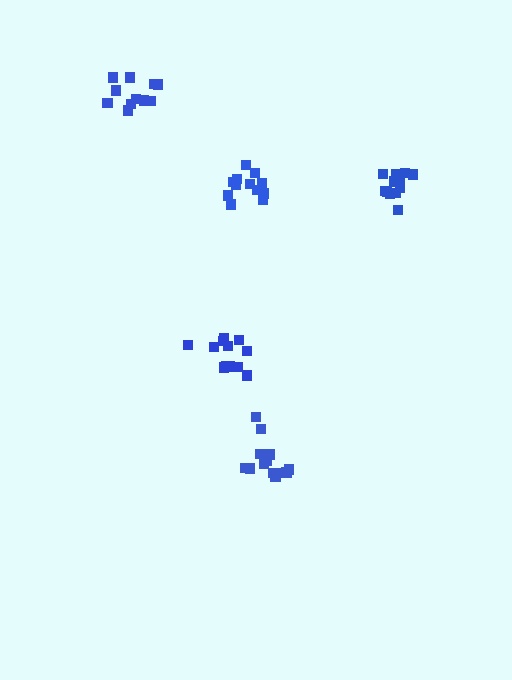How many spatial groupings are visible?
There are 5 spatial groupings.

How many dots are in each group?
Group 1: 13 dots, Group 2: 14 dots, Group 3: 12 dots, Group 4: 12 dots, Group 5: 11 dots (62 total).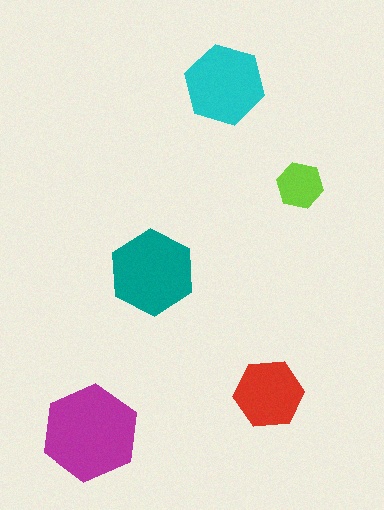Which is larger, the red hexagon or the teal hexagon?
The teal one.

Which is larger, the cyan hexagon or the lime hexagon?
The cyan one.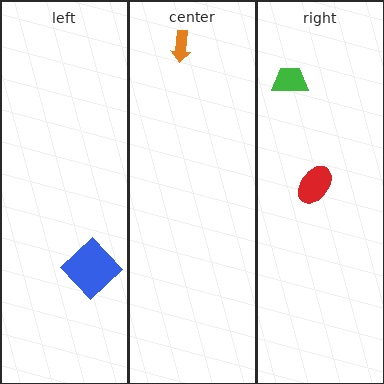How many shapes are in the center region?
1.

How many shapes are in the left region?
1.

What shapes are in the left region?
The blue diamond.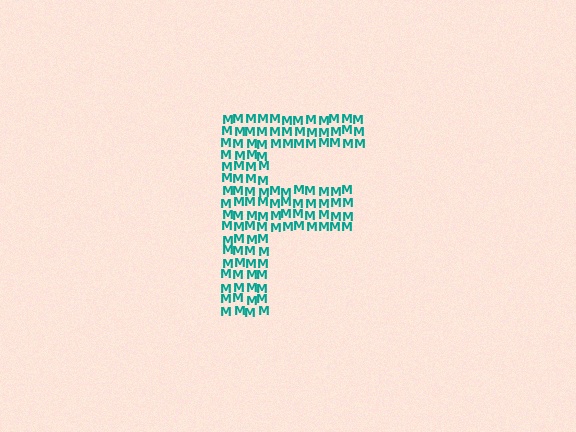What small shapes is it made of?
It is made of small letter M's.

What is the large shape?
The large shape is the letter F.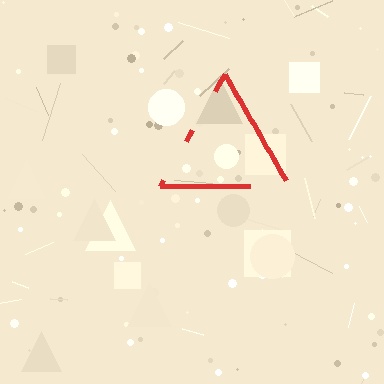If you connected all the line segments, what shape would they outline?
They would outline a triangle.